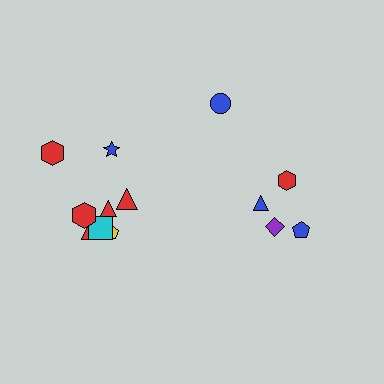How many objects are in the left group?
There are 8 objects.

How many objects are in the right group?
There are 5 objects.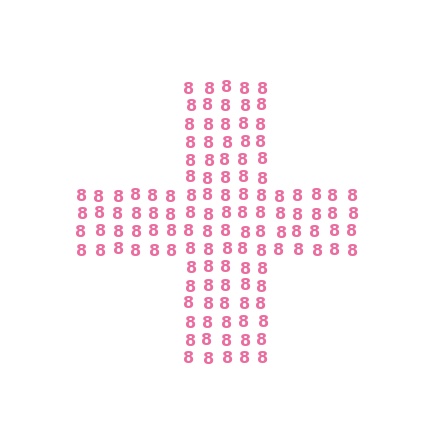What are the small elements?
The small elements are digit 8's.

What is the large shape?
The large shape is a cross.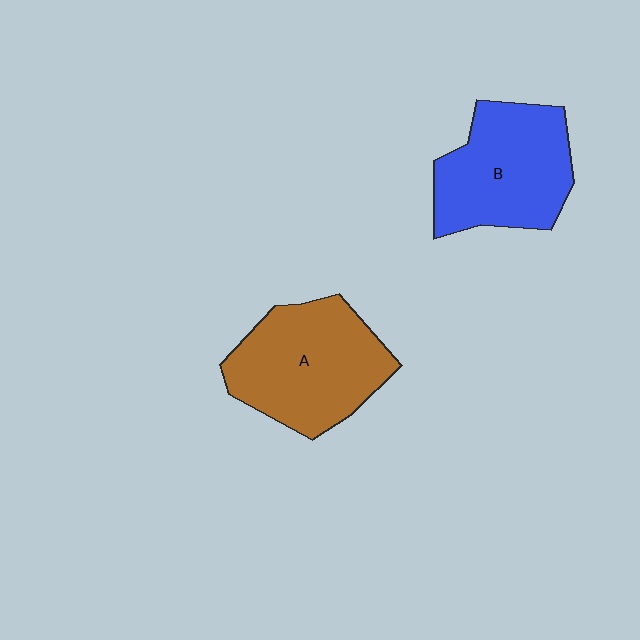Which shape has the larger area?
Shape A (brown).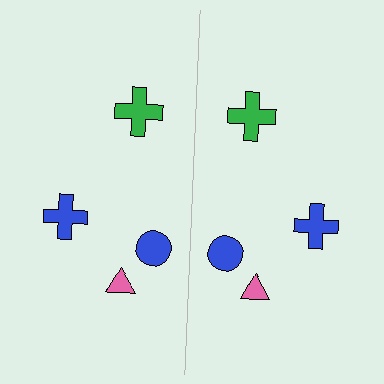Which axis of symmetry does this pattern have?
The pattern has a vertical axis of symmetry running through the center of the image.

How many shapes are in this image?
There are 8 shapes in this image.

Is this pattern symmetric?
Yes, this pattern has bilateral (reflection) symmetry.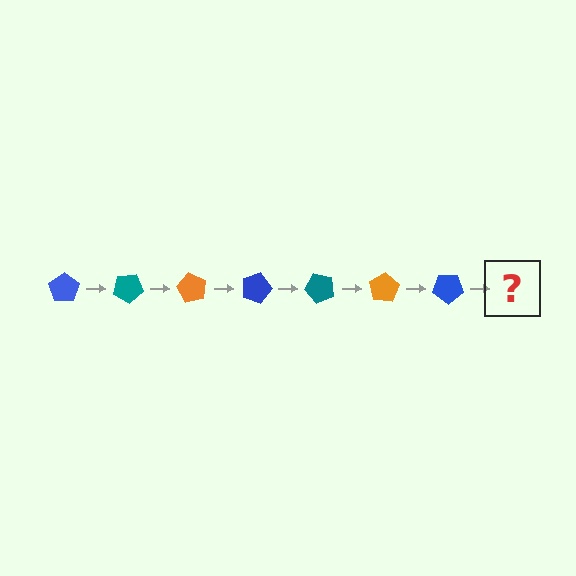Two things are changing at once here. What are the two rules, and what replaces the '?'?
The two rules are that it rotates 30 degrees each step and the color cycles through blue, teal, and orange. The '?' should be a teal pentagon, rotated 210 degrees from the start.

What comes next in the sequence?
The next element should be a teal pentagon, rotated 210 degrees from the start.